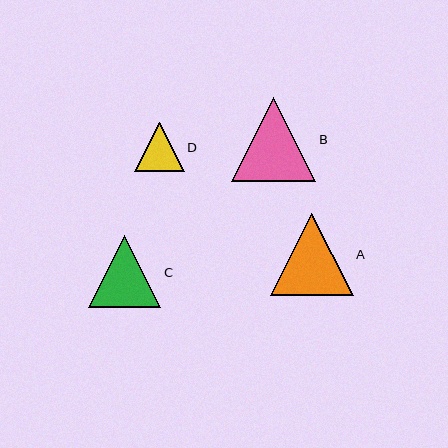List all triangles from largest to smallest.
From largest to smallest: B, A, C, D.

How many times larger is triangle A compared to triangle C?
Triangle A is approximately 1.1 times the size of triangle C.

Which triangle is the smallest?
Triangle D is the smallest with a size of approximately 49 pixels.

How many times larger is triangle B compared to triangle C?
Triangle B is approximately 1.2 times the size of triangle C.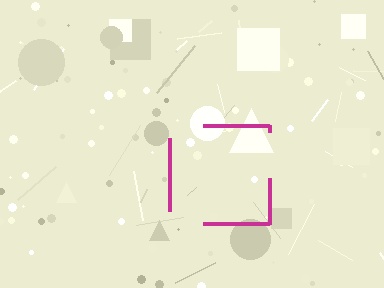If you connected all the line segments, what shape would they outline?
They would outline a square.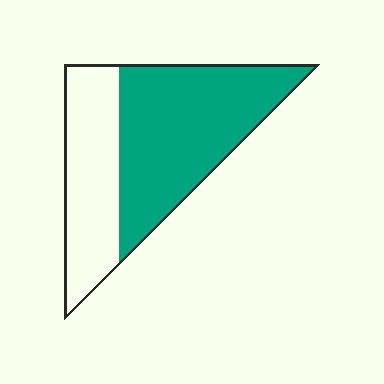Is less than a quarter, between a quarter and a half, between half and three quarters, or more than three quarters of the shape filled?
Between half and three quarters.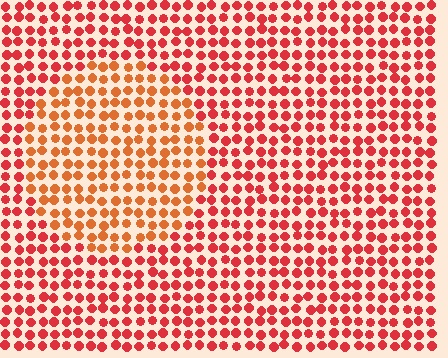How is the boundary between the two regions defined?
The boundary is defined purely by a slight shift in hue (about 25 degrees). Spacing, size, and orientation are identical on both sides.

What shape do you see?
I see a circle.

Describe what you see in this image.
The image is filled with small red elements in a uniform arrangement. A circle-shaped region is visible where the elements are tinted to a slightly different hue, forming a subtle color boundary.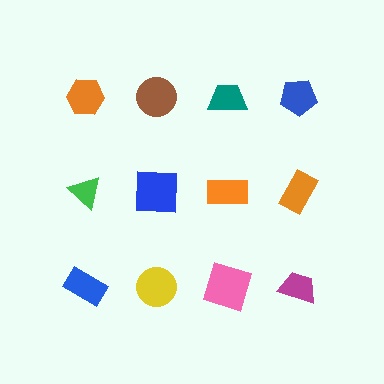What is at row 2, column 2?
A blue square.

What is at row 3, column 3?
A pink square.